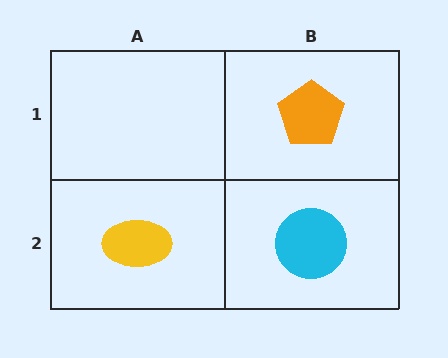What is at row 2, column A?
A yellow ellipse.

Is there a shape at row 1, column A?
No, that cell is empty.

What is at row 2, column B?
A cyan circle.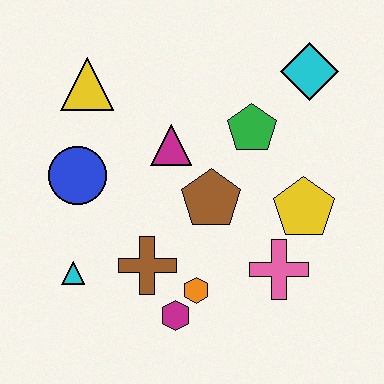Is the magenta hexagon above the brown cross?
No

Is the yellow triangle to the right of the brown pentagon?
No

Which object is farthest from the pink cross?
The yellow triangle is farthest from the pink cross.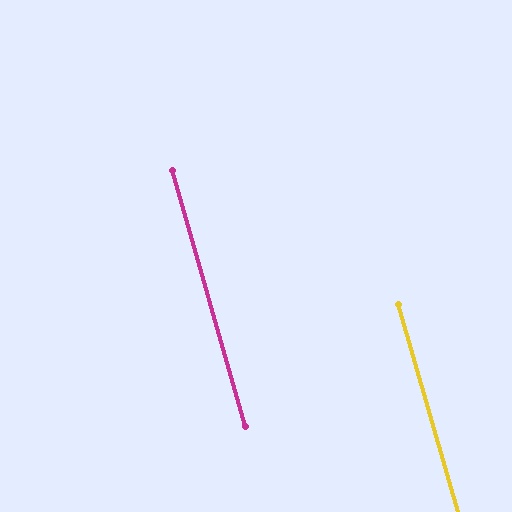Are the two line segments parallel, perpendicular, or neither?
Parallel — their directions differ by only 0.2°.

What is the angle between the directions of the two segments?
Approximately 0 degrees.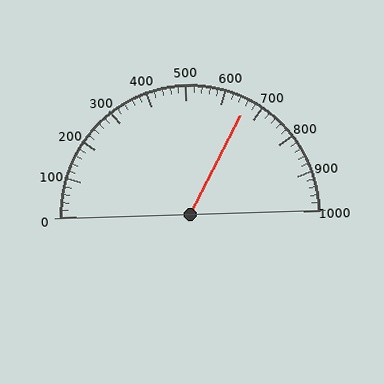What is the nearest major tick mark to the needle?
The nearest major tick mark is 700.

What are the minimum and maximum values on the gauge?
The gauge ranges from 0 to 1000.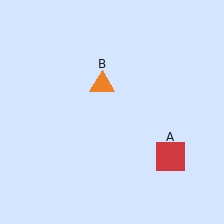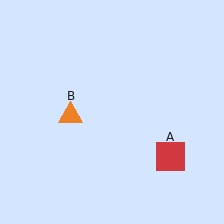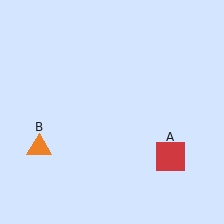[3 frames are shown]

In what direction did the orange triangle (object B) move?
The orange triangle (object B) moved down and to the left.